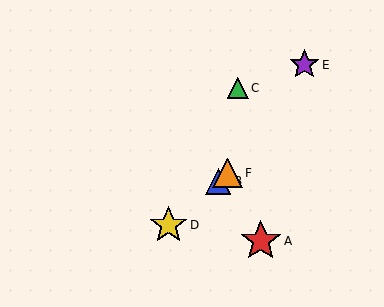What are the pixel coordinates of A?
Object A is at (261, 241).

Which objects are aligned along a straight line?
Objects B, D, F are aligned along a straight line.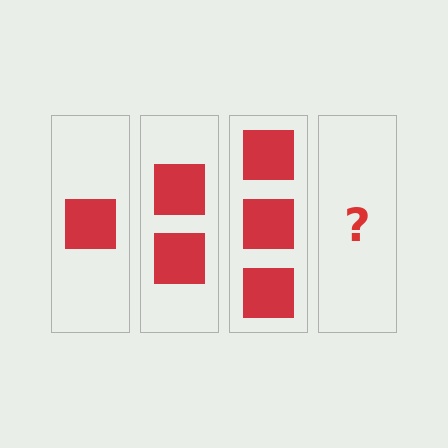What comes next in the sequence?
The next element should be 4 squares.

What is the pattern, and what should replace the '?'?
The pattern is that each step adds one more square. The '?' should be 4 squares.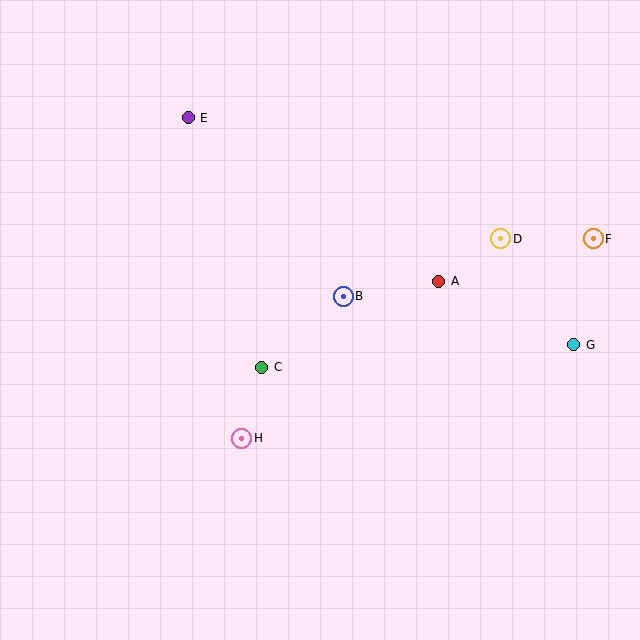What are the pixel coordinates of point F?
Point F is at (593, 239).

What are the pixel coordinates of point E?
Point E is at (188, 118).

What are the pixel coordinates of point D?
Point D is at (501, 239).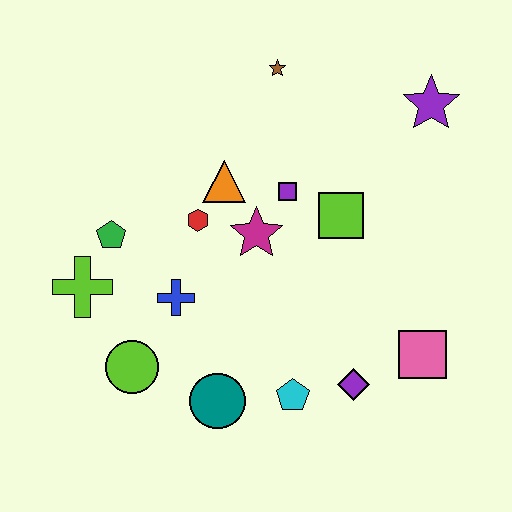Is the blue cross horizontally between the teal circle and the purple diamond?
No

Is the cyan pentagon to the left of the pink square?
Yes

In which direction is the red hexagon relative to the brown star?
The red hexagon is below the brown star.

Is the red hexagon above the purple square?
No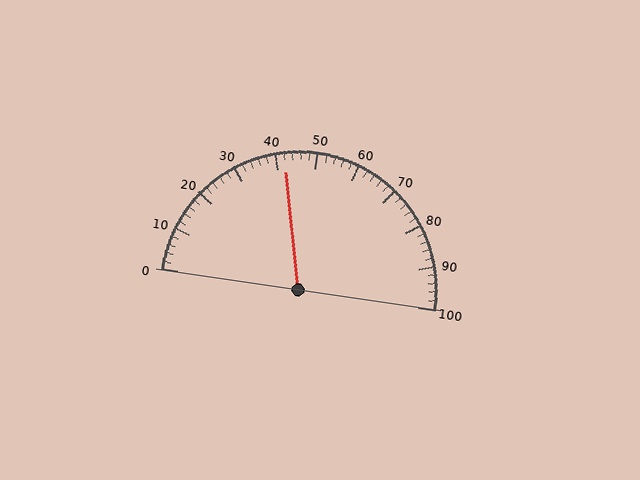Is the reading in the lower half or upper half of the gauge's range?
The reading is in the lower half of the range (0 to 100).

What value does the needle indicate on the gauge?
The needle indicates approximately 42.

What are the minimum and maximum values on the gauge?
The gauge ranges from 0 to 100.